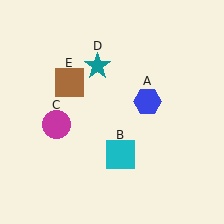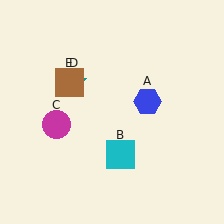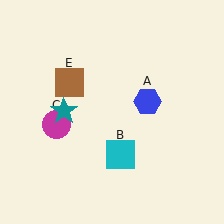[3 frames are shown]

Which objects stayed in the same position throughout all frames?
Blue hexagon (object A) and cyan square (object B) and magenta circle (object C) and brown square (object E) remained stationary.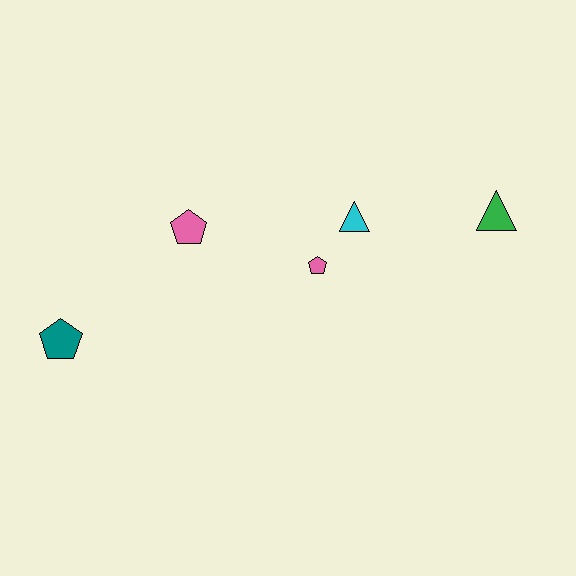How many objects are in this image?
There are 5 objects.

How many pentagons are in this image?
There are 3 pentagons.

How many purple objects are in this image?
There are no purple objects.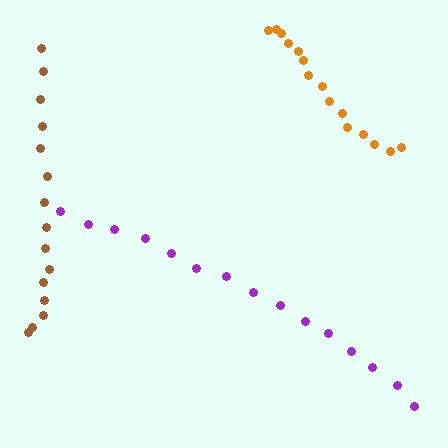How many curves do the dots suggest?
There are 3 distinct paths.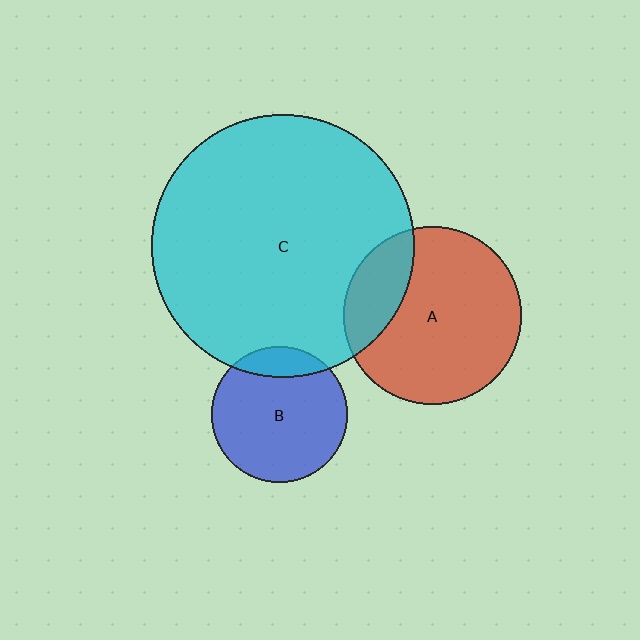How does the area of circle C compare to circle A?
Approximately 2.2 times.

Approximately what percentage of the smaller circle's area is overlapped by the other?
Approximately 20%.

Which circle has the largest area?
Circle C (cyan).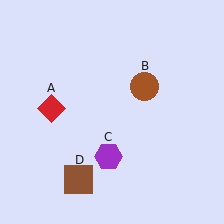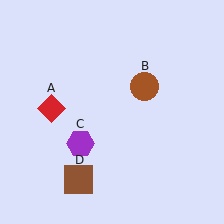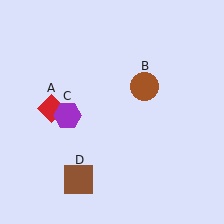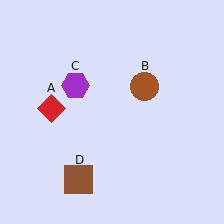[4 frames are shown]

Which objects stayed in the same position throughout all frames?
Red diamond (object A) and brown circle (object B) and brown square (object D) remained stationary.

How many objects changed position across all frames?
1 object changed position: purple hexagon (object C).